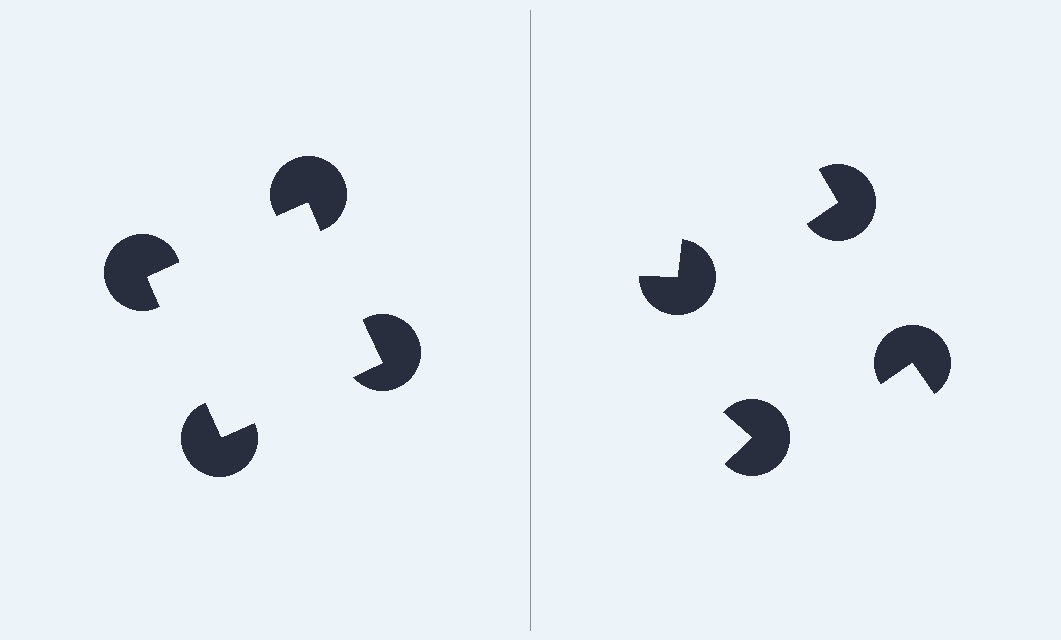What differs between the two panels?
The pac-man discs are positioned identically on both sides; only the wedge orientations differ. On the left they align to a square; on the right they are misaligned.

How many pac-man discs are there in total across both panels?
8 — 4 on each side.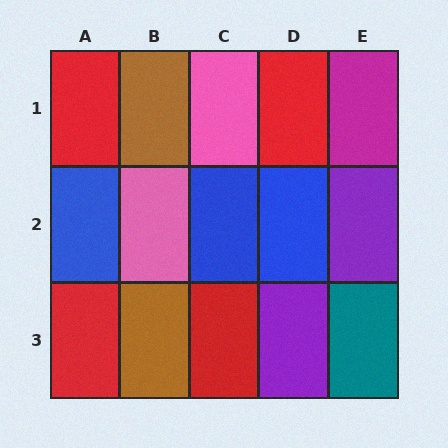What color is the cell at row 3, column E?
Teal.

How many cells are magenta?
1 cell is magenta.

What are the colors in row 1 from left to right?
Red, brown, pink, red, magenta.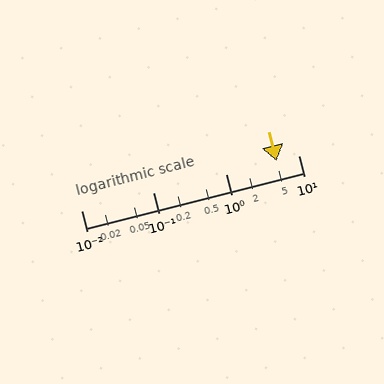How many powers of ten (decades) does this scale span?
The scale spans 3 decades, from 0.01 to 10.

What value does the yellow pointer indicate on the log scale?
The pointer indicates approximately 5.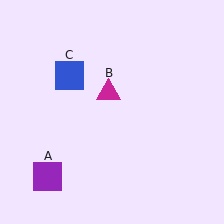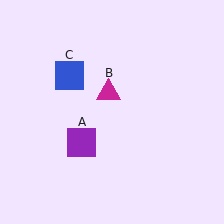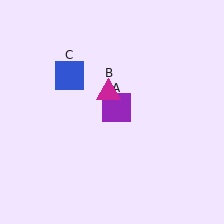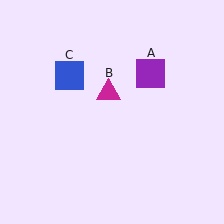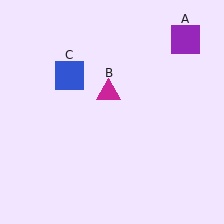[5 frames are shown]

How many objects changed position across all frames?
1 object changed position: purple square (object A).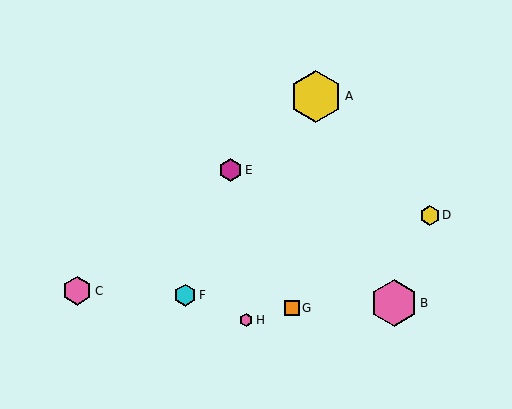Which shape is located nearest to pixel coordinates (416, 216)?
The yellow hexagon (labeled D) at (430, 215) is nearest to that location.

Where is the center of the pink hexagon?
The center of the pink hexagon is at (246, 320).